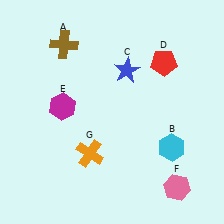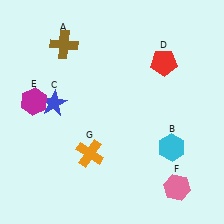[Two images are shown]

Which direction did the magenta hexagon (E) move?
The magenta hexagon (E) moved left.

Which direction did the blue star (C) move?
The blue star (C) moved left.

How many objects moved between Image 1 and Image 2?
2 objects moved between the two images.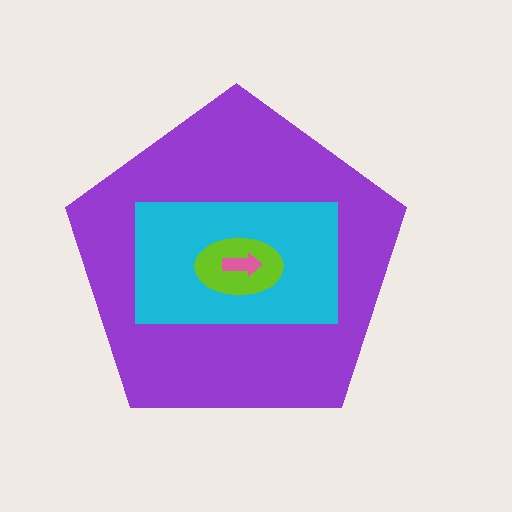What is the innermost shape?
The pink arrow.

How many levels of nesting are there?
4.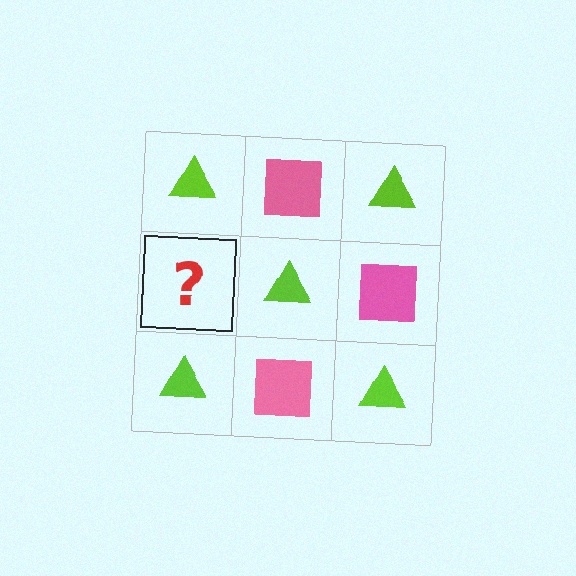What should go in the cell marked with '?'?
The missing cell should contain a pink square.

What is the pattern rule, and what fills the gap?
The rule is that it alternates lime triangle and pink square in a checkerboard pattern. The gap should be filled with a pink square.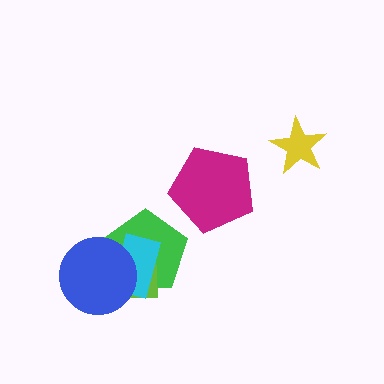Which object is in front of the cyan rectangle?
The blue circle is in front of the cyan rectangle.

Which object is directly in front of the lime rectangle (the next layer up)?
The cyan rectangle is directly in front of the lime rectangle.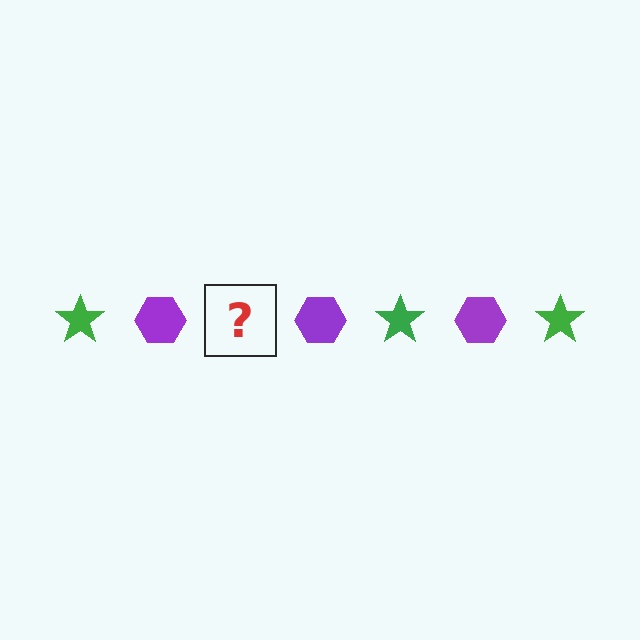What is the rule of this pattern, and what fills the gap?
The rule is that the pattern alternates between green star and purple hexagon. The gap should be filled with a green star.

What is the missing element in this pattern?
The missing element is a green star.